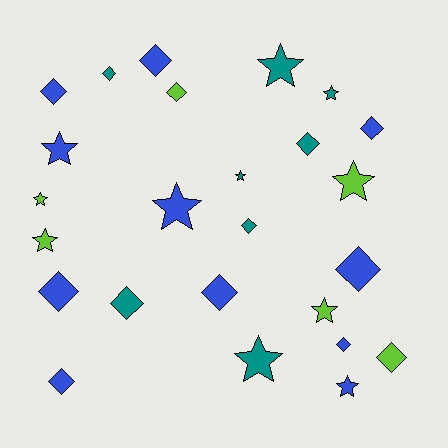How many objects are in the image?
There are 25 objects.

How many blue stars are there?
There are 3 blue stars.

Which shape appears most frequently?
Diamond, with 14 objects.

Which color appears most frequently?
Blue, with 11 objects.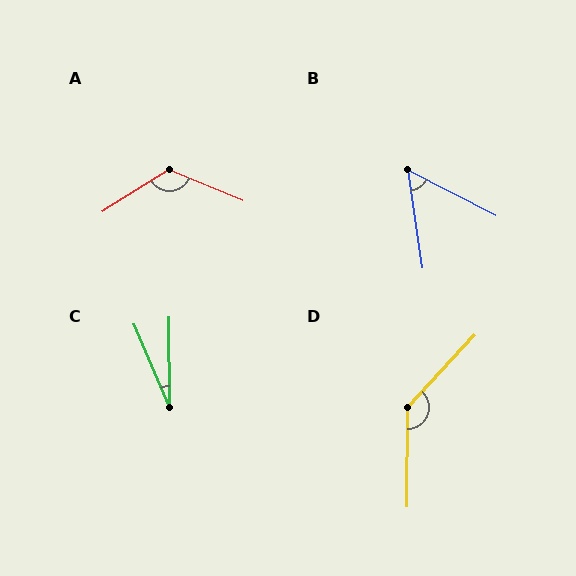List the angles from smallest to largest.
C (23°), B (55°), A (125°), D (137°).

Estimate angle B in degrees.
Approximately 55 degrees.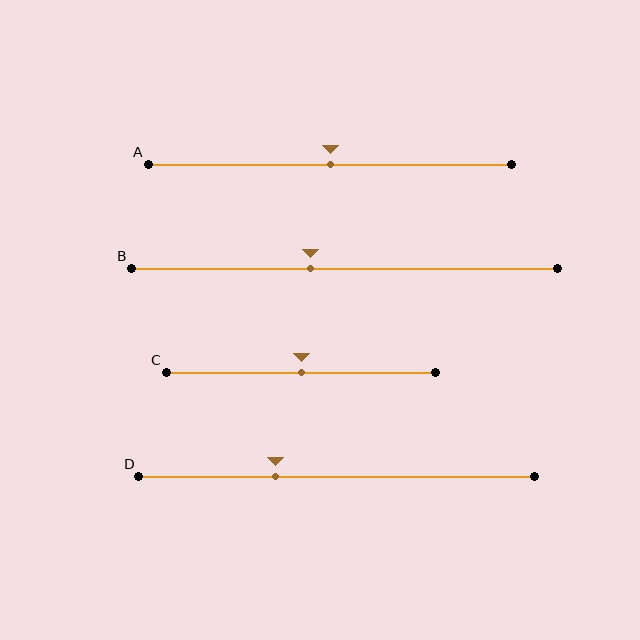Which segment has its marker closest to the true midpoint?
Segment A has its marker closest to the true midpoint.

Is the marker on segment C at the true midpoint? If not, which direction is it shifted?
Yes, the marker on segment C is at the true midpoint.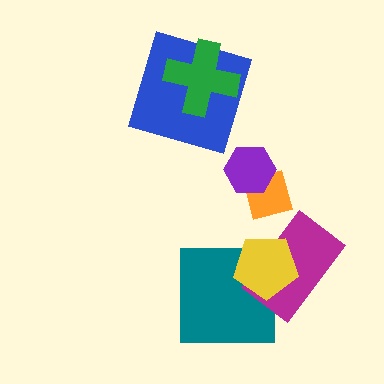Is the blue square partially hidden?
Yes, it is partially covered by another shape.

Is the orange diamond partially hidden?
Yes, it is partially covered by another shape.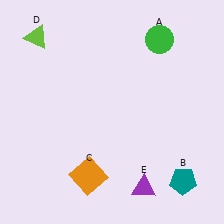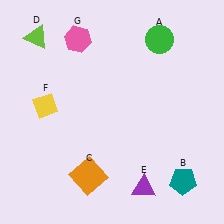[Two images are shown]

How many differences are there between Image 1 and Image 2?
There are 2 differences between the two images.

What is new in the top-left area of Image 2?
A yellow diamond (F) was added in the top-left area of Image 2.